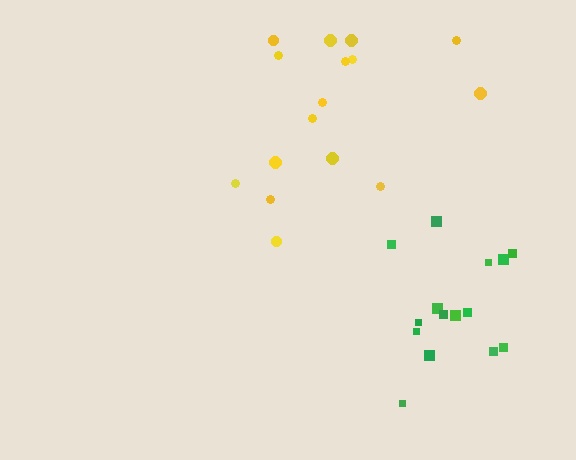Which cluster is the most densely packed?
Green.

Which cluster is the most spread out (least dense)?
Yellow.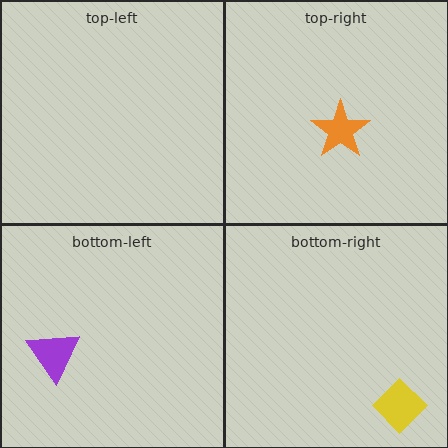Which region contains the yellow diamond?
The bottom-right region.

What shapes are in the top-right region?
The orange star.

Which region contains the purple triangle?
The bottom-left region.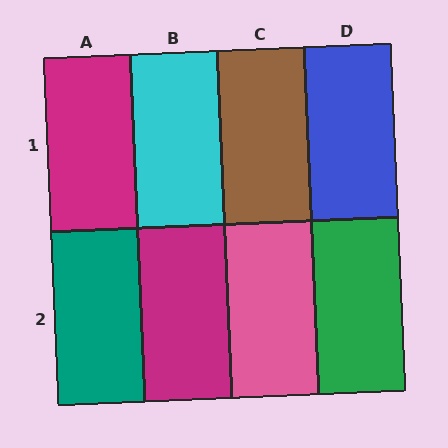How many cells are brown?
1 cell is brown.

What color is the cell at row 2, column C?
Pink.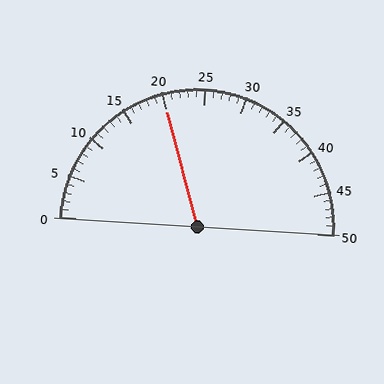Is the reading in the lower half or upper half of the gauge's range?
The reading is in the lower half of the range (0 to 50).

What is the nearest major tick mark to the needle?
The nearest major tick mark is 20.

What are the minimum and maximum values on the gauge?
The gauge ranges from 0 to 50.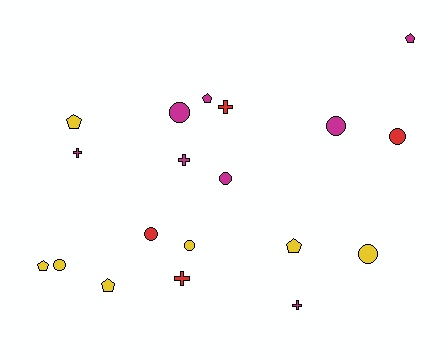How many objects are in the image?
There are 19 objects.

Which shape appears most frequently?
Circle, with 8 objects.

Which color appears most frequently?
Magenta, with 8 objects.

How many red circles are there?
There are 2 red circles.